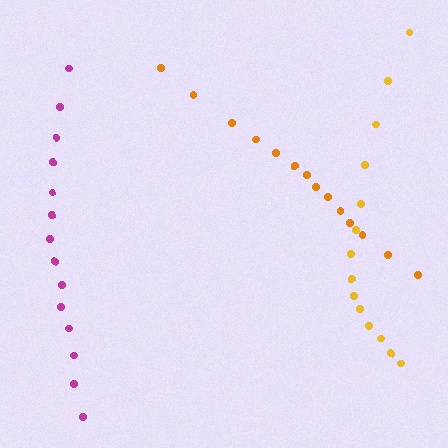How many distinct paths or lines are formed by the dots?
There are 3 distinct paths.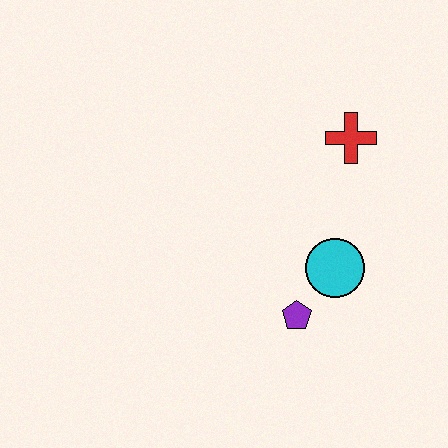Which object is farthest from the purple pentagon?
The red cross is farthest from the purple pentagon.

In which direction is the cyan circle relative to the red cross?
The cyan circle is below the red cross.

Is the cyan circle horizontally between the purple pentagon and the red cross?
Yes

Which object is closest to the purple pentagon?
The cyan circle is closest to the purple pentagon.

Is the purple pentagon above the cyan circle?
No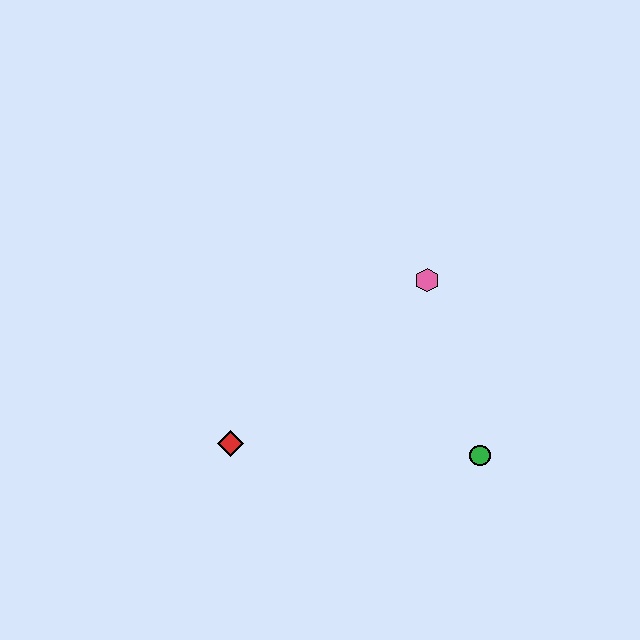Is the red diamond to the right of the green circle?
No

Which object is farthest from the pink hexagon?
The red diamond is farthest from the pink hexagon.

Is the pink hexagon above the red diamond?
Yes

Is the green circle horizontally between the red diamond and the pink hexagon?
No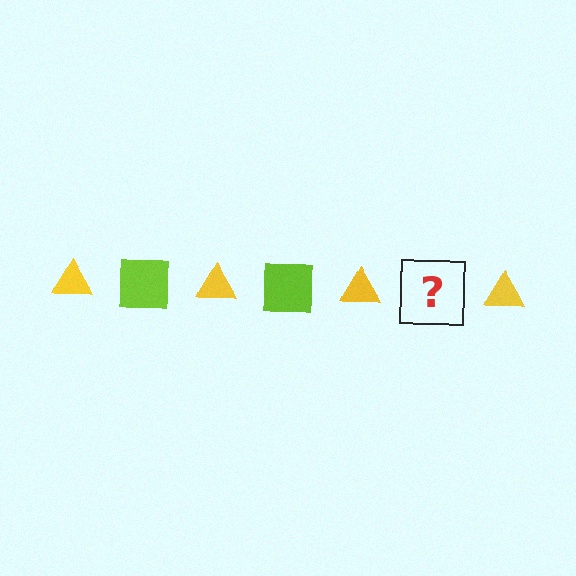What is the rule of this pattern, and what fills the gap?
The rule is that the pattern alternates between yellow triangle and lime square. The gap should be filled with a lime square.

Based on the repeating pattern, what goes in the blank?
The blank should be a lime square.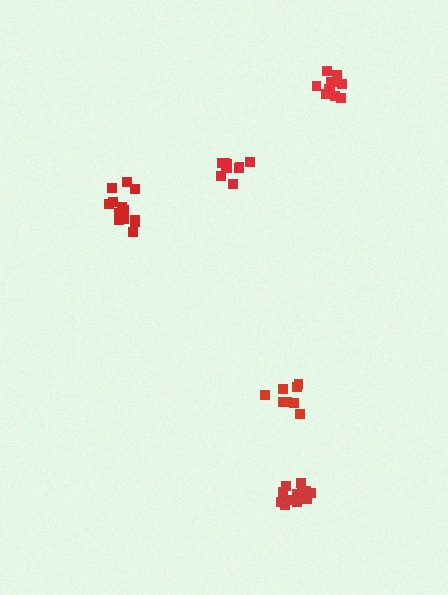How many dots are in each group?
Group 1: 14 dots, Group 2: 13 dots, Group 3: 12 dots, Group 4: 10 dots, Group 5: 8 dots (57 total).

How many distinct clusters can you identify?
There are 5 distinct clusters.